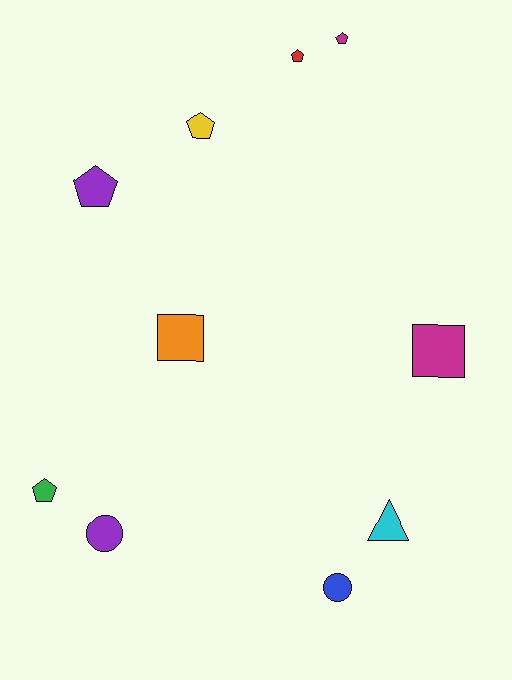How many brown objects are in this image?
There are no brown objects.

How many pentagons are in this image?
There are 5 pentagons.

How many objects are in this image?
There are 10 objects.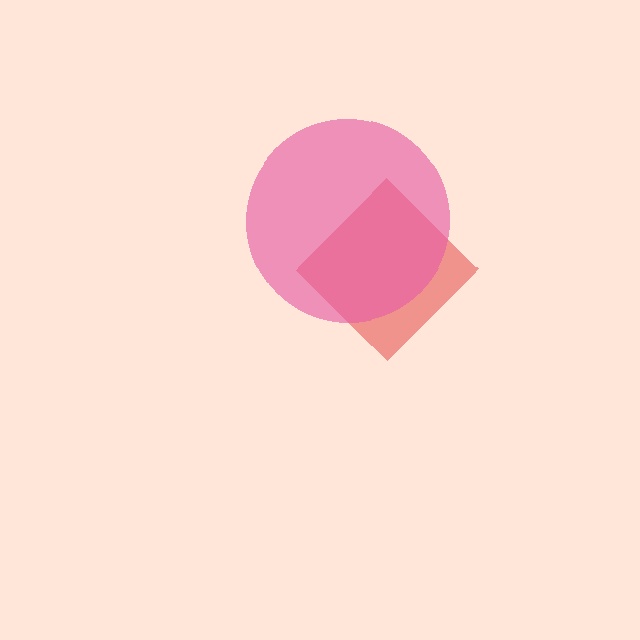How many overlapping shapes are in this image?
There are 2 overlapping shapes in the image.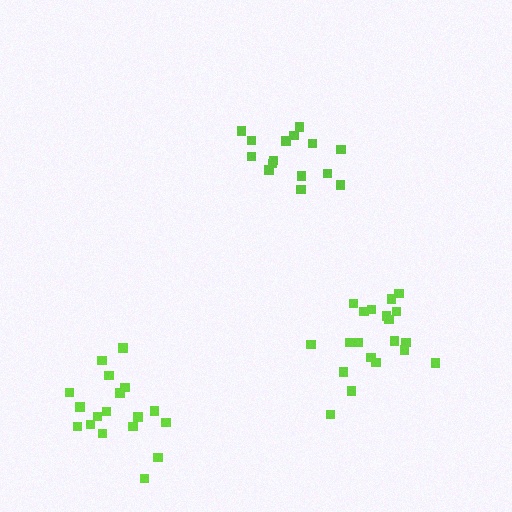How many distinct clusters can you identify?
There are 3 distinct clusters.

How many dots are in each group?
Group 1: 18 dots, Group 2: 15 dots, Group 3: 20 dots (53 total).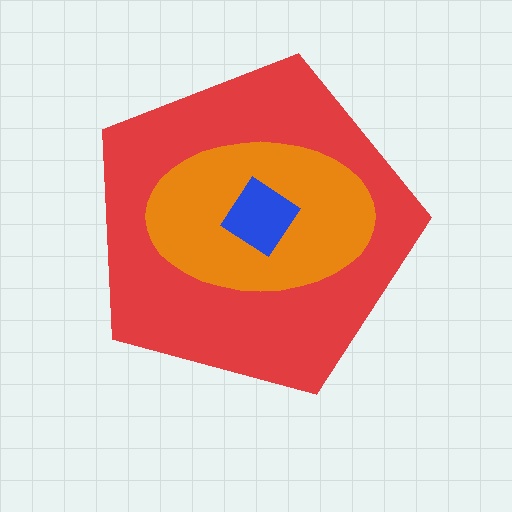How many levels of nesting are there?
3.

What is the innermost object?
The blue diamond.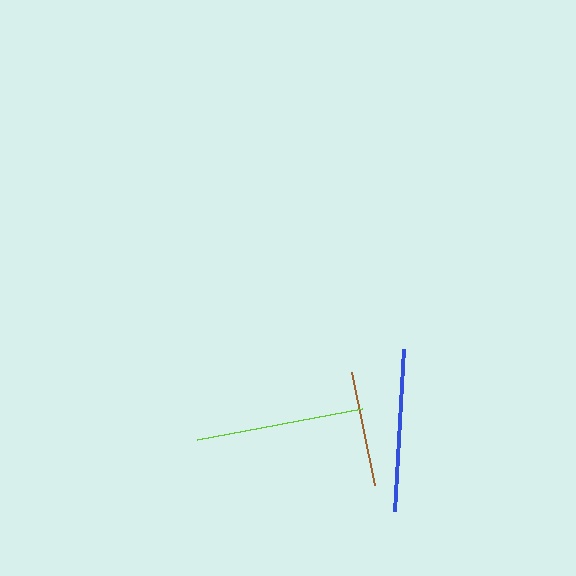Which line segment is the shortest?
The brown line is the shortest at approximately 116 pixels.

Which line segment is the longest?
The lime line is the longest at approximately 168 pixels.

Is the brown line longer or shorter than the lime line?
The lime line is longer than the brown line.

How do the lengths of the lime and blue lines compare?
The lime and blue lines are approximately the same length.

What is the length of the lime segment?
The lime segment is approximately 168 pixels long.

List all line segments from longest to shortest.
From longest to shortest: lime, blue, brown.